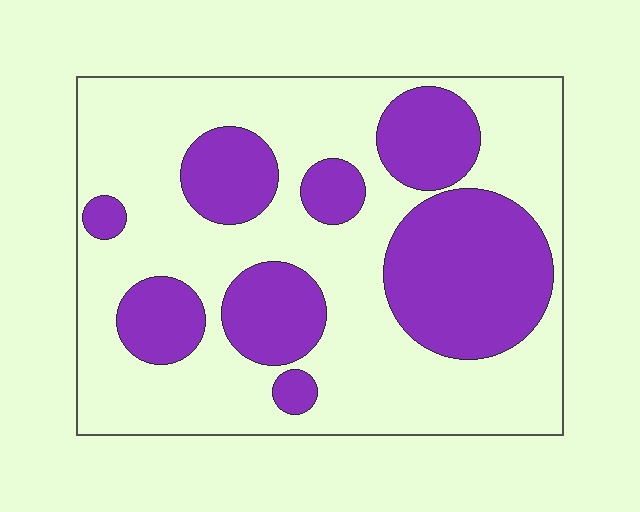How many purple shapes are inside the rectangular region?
8.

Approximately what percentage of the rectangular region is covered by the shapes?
Approximately 35%.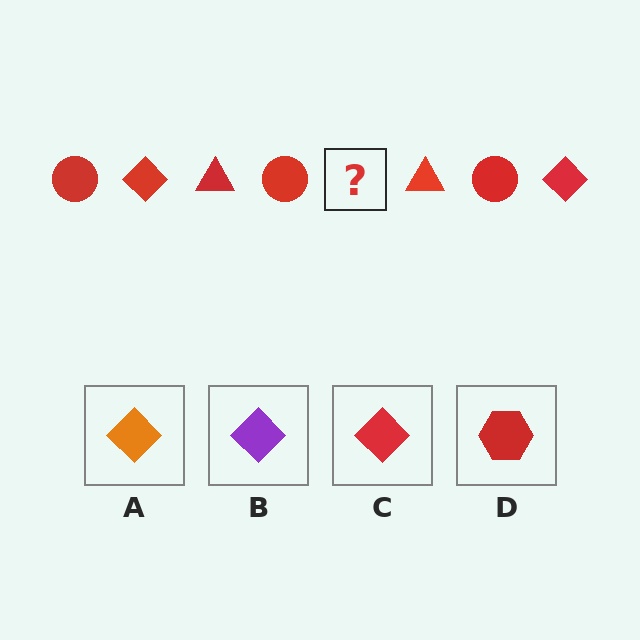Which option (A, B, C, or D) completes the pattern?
C.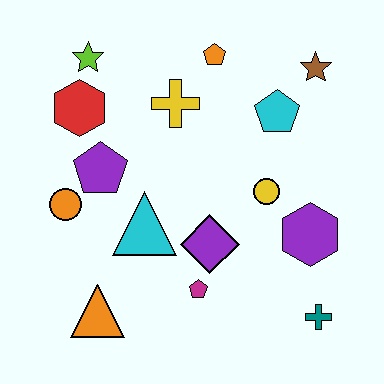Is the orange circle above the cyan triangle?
Yes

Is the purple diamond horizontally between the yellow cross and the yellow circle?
Yes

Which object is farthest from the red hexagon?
The teal cross is farthest from the red hexagon.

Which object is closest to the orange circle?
The purple pentagon is closest to the orange circle.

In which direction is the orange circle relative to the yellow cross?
The orange circle is to the left of the yellow cross.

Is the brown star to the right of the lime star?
Yes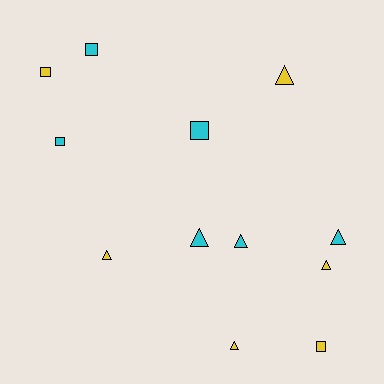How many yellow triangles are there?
There are 4 yellow triangles.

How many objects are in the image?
There are 12 objects.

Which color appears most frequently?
Cyan, with 6 objects.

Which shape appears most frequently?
Triangle, with 7 objects.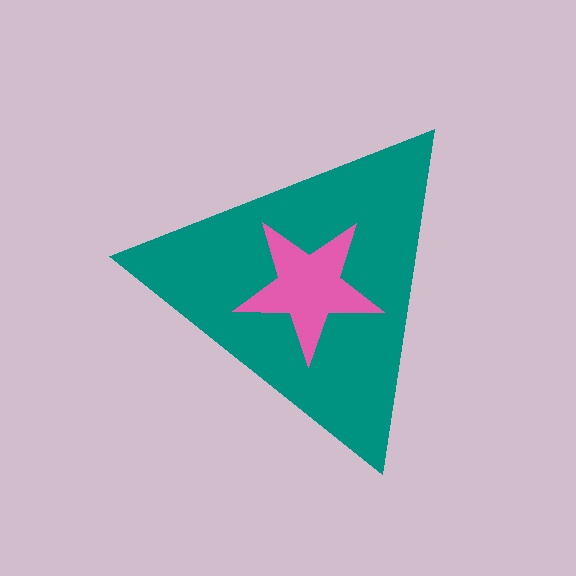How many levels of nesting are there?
2.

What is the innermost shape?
The pink star.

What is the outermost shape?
The teal triangle.